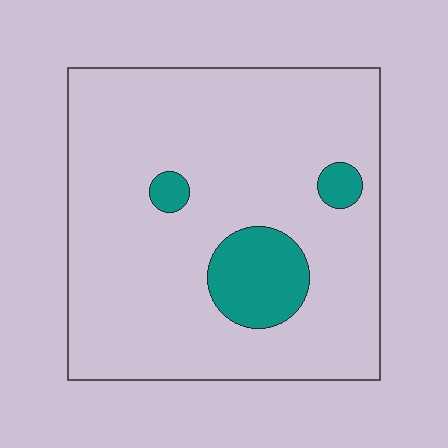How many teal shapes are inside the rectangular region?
3.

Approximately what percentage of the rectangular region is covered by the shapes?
Approximately 10%.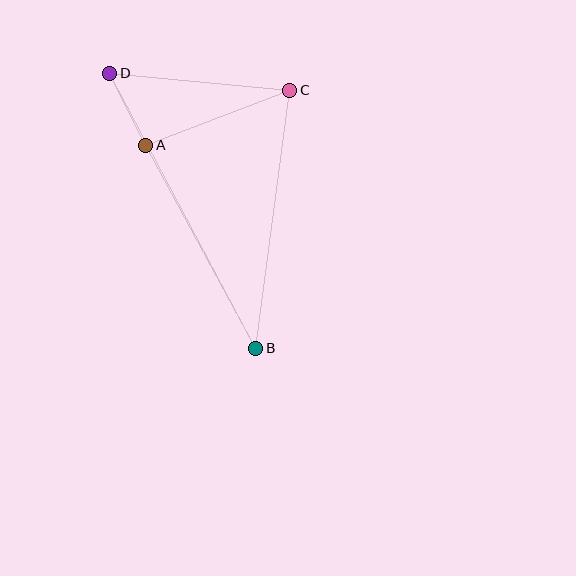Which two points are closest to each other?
Points A and D are closest to each other.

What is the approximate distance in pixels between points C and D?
The distance between C and D is approximately 181 pixels.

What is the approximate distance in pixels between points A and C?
The distance between A and C is approximately 154 pixels.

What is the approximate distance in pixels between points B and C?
The distance between B and C is approximately 260 pixels.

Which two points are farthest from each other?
Points B and D are farthest from each other.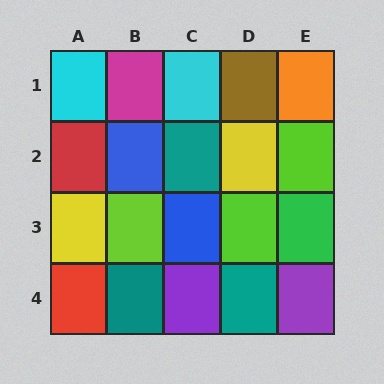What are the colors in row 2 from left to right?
Red, blue, teal, yellow, lime.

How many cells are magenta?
1 cell is magenta.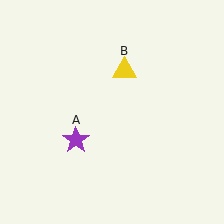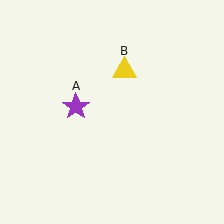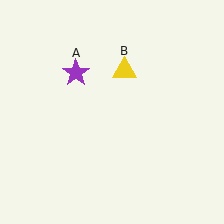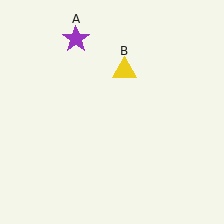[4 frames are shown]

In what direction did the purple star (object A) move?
The purple star (object A) moved up.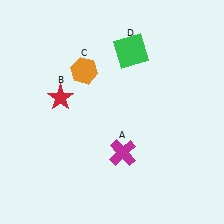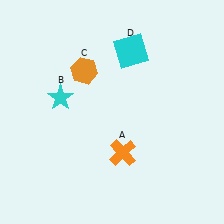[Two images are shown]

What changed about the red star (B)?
In Image 1, B is red. In Image 2, it changed to cyan.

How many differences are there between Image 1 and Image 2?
There are 3 differences between the two images.